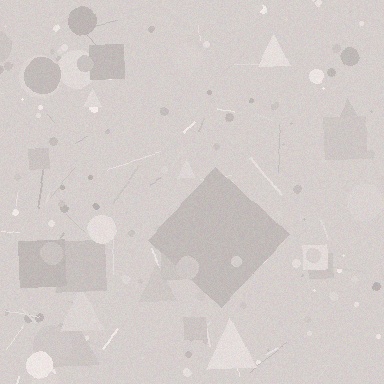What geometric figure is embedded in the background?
A diamond is embedded in the background.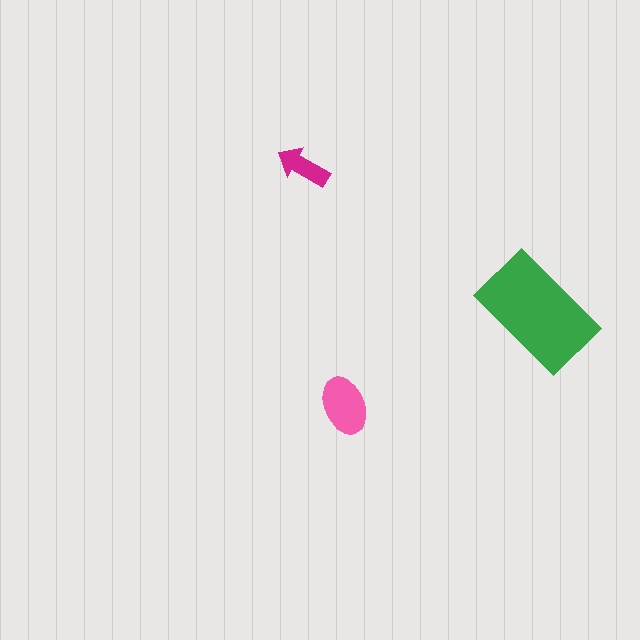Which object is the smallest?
The magenta arrow.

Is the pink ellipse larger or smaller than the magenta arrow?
Larger.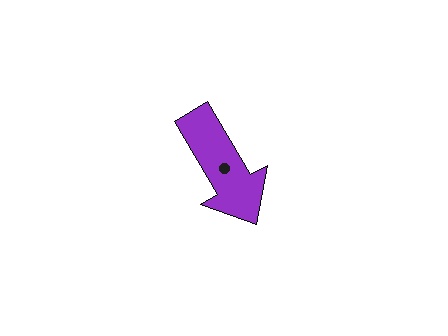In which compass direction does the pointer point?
Southeast.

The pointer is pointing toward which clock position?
Roughly 5 o'clock.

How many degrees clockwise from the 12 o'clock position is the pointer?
Approximately 150 degrees.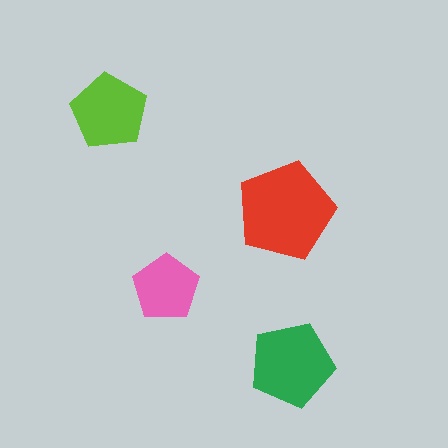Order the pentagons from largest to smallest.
the red one, the green one, the lime one, the pink one.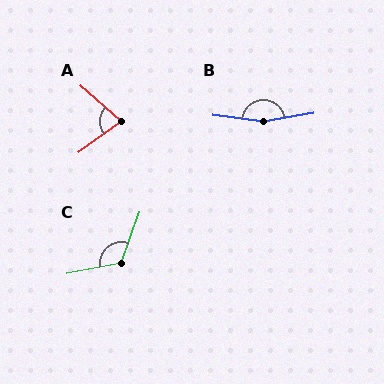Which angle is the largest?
B, at approximately 163 degrees.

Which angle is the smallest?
A, at approximately 78 degrees.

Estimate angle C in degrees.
Approximately 121 degrees.